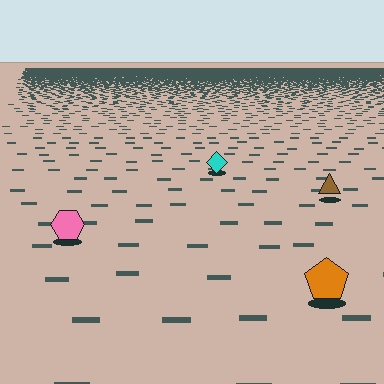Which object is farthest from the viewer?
The cyan diamond is farthest from the viewer. It appears smaller and the ground texture around it is denser.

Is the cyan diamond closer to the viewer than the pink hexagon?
No. The pink hexagon is closer — you can tell from the texture gradient: the ground texture is coarser near it.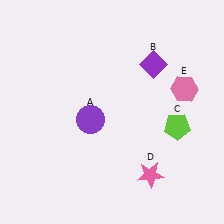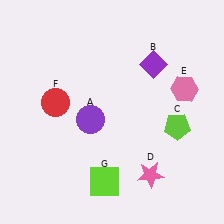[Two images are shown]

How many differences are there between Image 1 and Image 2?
There are 2 differences between the two images.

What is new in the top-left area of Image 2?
A red circle (F) was added in the top-left area of Image 2.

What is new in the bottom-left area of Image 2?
A lime square (G) was added in the bottom-left area of Image 2.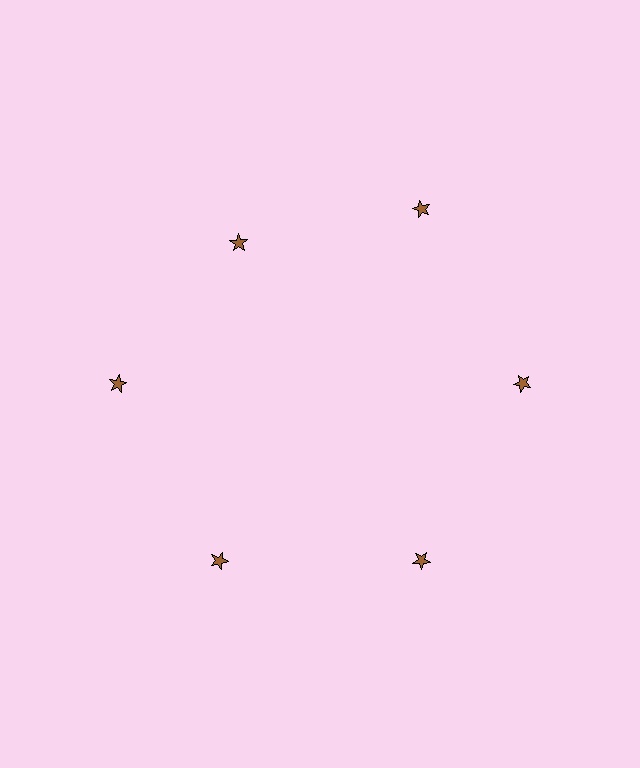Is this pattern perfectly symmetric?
No. The 6 brown stars are arranged in a ring, but one element near the 11 o'clock position is pulled inward toward the center, breaking the 6-fold rotational symmetry.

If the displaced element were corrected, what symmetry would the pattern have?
It would have 6-fold rotational symmetry — the pattern would map onto itself every 60 degrees.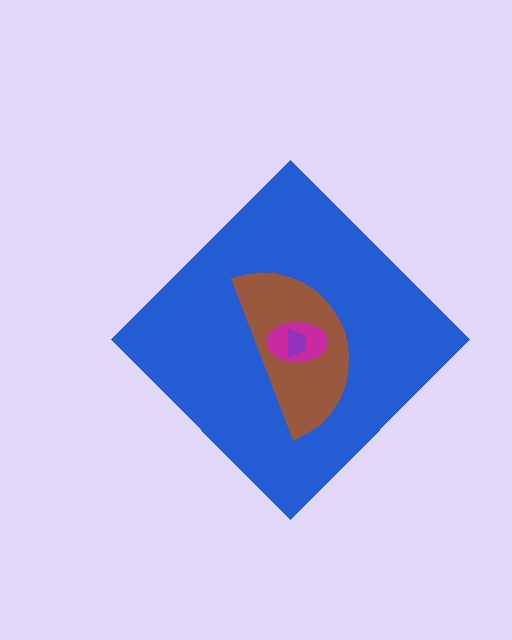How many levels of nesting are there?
4.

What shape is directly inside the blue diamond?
The brown semicircle.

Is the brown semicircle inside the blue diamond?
Yes.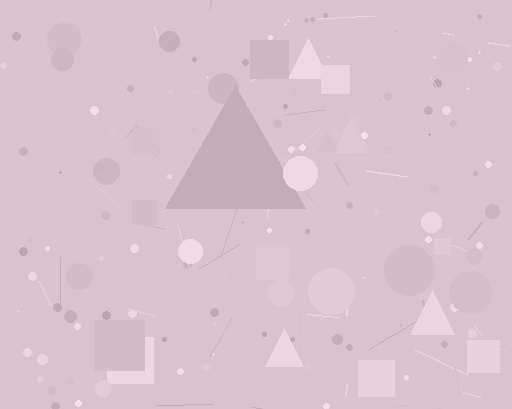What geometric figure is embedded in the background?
A triangle is embedded in the background.